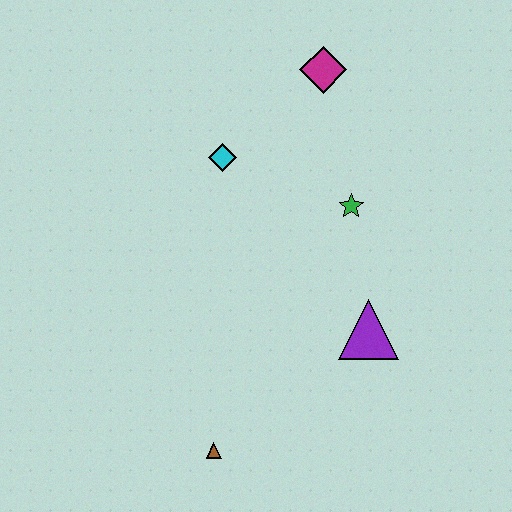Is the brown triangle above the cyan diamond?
No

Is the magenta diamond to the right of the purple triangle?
No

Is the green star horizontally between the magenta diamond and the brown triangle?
No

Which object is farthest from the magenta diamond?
The brown triangle is farthest from the magenta diamond.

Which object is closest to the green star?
The purple triangle is closest to the green star.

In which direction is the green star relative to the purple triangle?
The green star is above the purple triangle.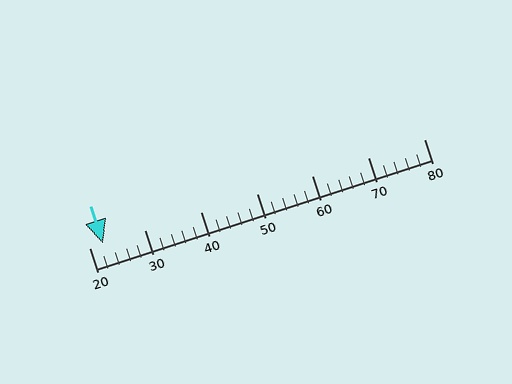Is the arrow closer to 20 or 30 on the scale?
The arrow is closer to 20.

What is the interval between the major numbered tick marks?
The major tick marks are spaced 10 units apart.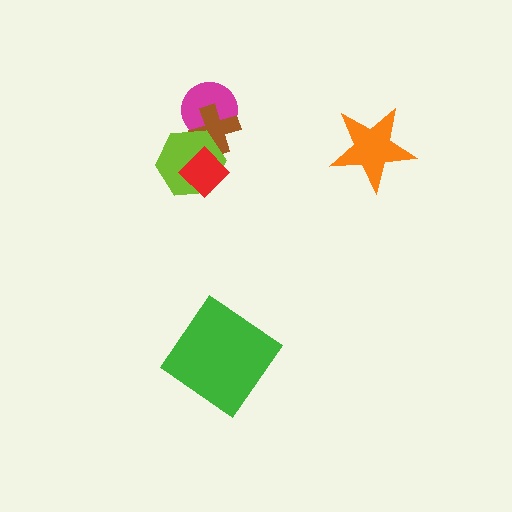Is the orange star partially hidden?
No, no other shape covers it.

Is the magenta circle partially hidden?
Yes, it is partially covered by another shape.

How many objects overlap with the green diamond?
0 objects overlap with the green diamond.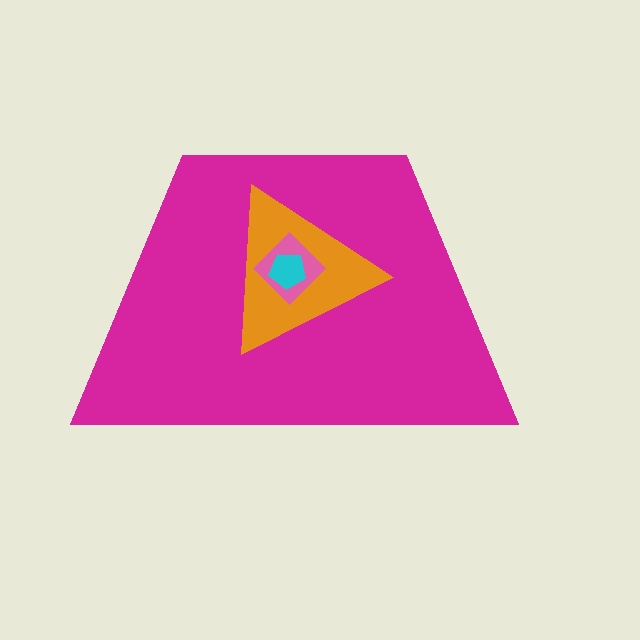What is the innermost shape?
The cyan pentagon.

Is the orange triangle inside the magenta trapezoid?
Yes.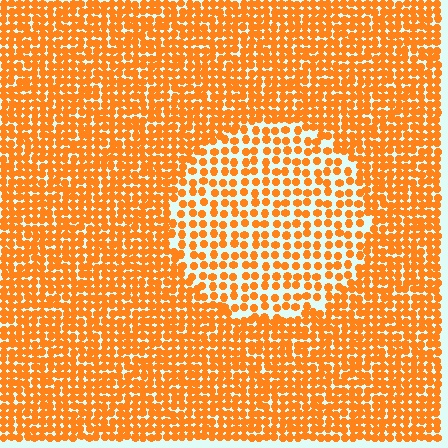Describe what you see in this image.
The image contains small orange elements arranged at two different densities. A circle-shaped region is visible where the elements are less densely packed than the surrounding area.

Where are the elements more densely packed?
The elements are more densely packed outside the circle boundary.